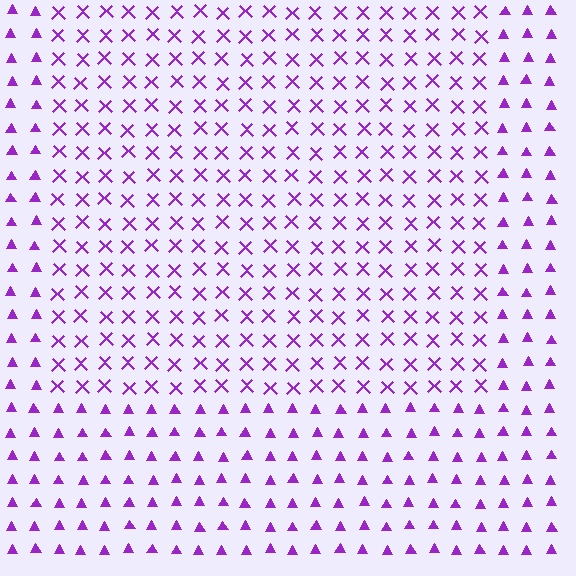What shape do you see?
I see a rectangle.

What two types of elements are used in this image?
The image uses X marks inside the rectangle region and triangles outside it.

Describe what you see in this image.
The image is filled with small purple elements arranged in a uniform grid. A rectangle-shaped region contains X marks, while the surrounding area contains triangles. The boundary is defined purely by the change in element shape.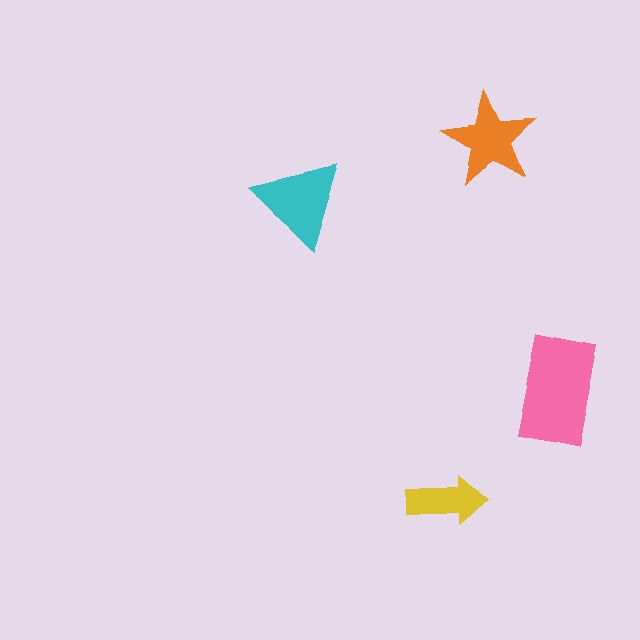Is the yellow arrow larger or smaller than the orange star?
Smaller.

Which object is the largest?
The pink rectangle.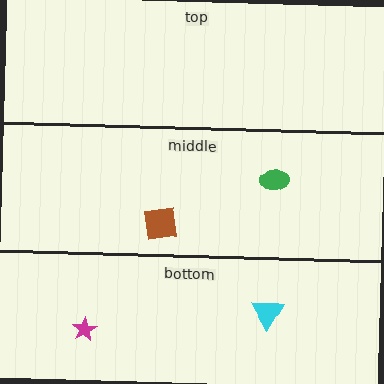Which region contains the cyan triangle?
The bottom region.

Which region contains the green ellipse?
The middle region.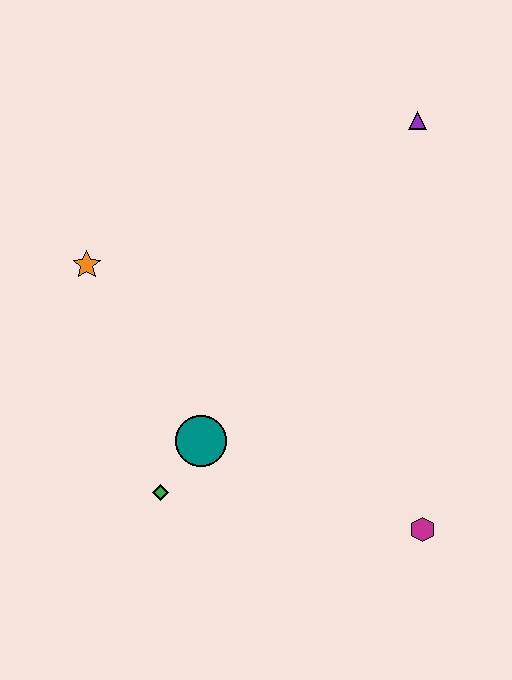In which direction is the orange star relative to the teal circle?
The orange star is above the teal circle.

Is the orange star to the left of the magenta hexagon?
Yes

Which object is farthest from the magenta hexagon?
The orange star is farthest from the magenta hexagon.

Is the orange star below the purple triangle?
Yes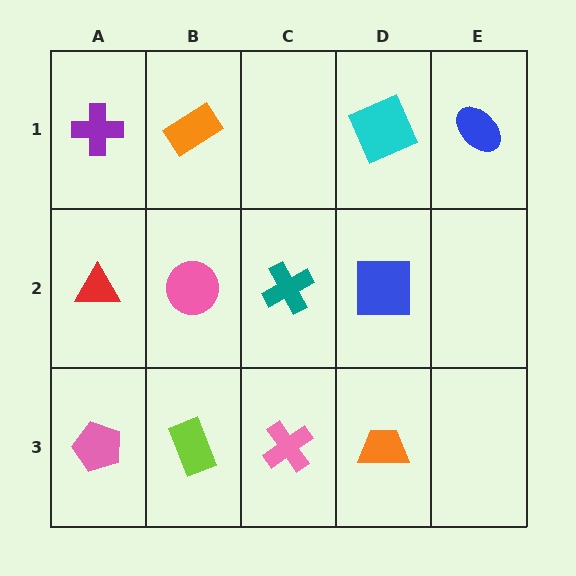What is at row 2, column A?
A red triangle.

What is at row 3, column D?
An orange trapezoid.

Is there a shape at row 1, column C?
No, that cell is empty.